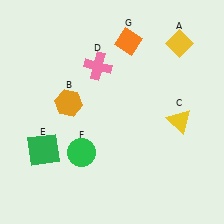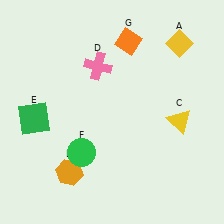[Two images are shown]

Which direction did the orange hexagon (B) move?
The orange hexagon (B) moved down.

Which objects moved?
The objects that moved are: the orange hexagon (B), the green square (E).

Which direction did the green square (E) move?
The green square (E) moved up.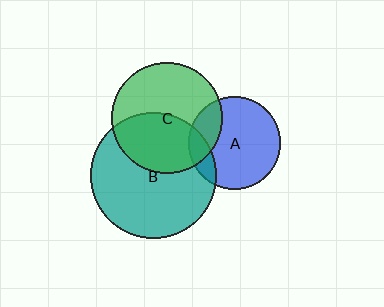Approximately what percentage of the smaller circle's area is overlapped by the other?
Approximately 45%.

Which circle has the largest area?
Circle B (teal).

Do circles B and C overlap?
Yes.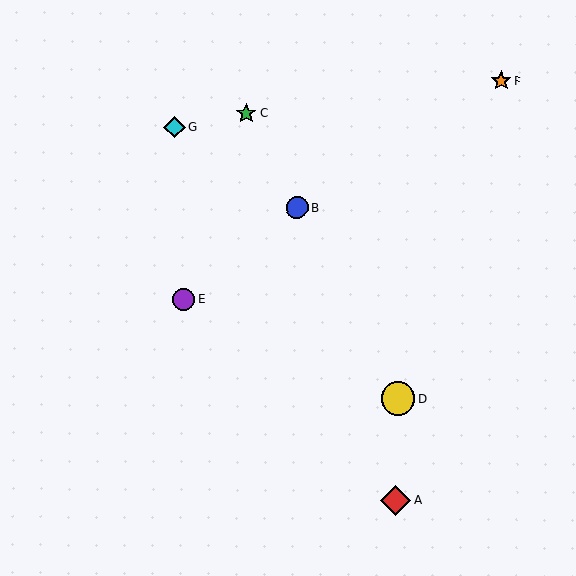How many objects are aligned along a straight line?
3 objects (B, C, D) are aligned along a straight line.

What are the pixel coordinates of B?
Object B is at (297, 208).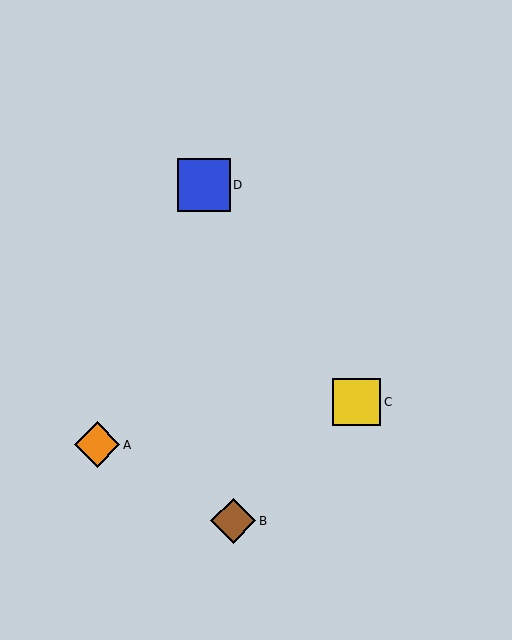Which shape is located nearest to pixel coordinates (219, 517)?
The brown diamond (labeled B) at (233, 521) is nearest to that location.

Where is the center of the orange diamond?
The center of the orange diamond is at (97, 445).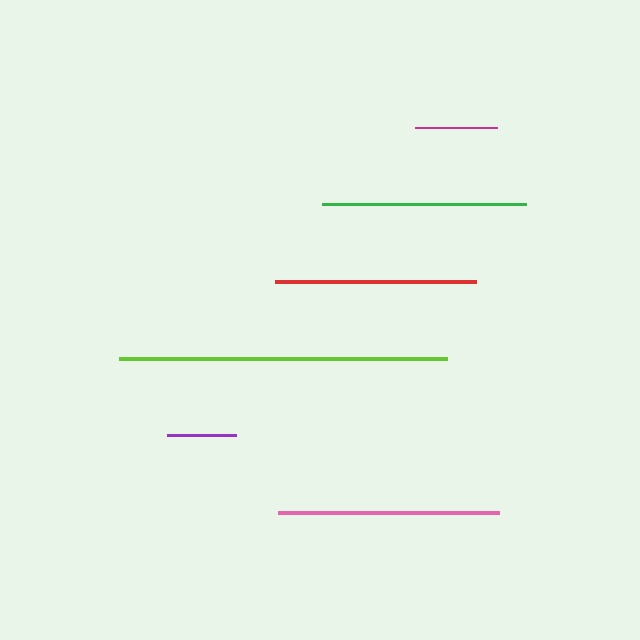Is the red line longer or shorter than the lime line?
The lime line is longer than the red line.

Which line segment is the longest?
The lime line is the longest at approximately 327 pixels.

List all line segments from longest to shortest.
From longest to shortest: lime, pink, green, red, magenta, purple.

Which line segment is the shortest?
The purple line is the shortest at approximately 69 pixels.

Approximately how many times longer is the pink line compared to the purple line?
The pink line is approximately 3.2 times the length of the purple line.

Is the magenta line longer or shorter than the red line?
The red line is longer than the magenta line.